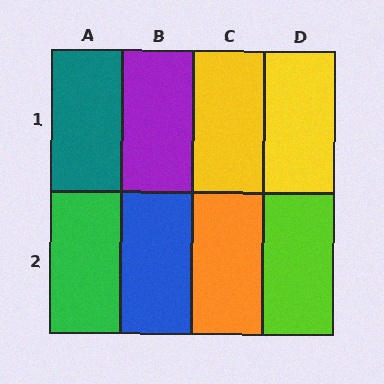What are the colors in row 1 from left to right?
Teal, purple, yellow, yellow.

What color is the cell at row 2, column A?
Green.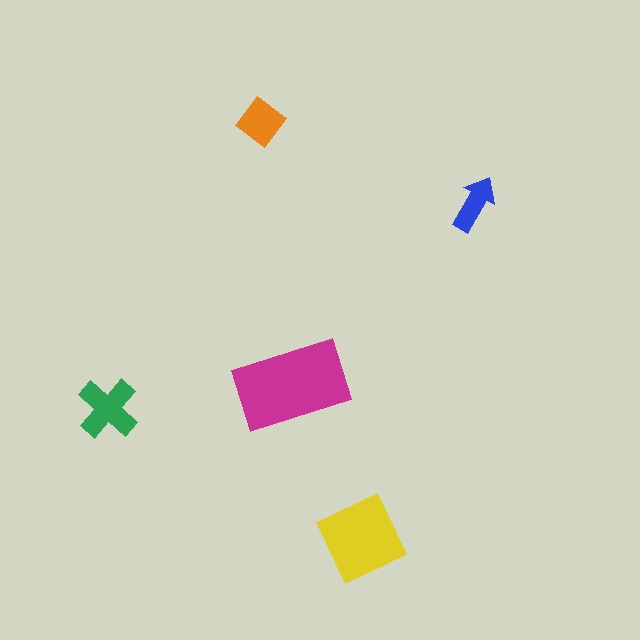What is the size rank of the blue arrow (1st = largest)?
5th.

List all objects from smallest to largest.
The blue arrow, the orange diamond, the green cross, the yellow diamond, the magenta rectangle.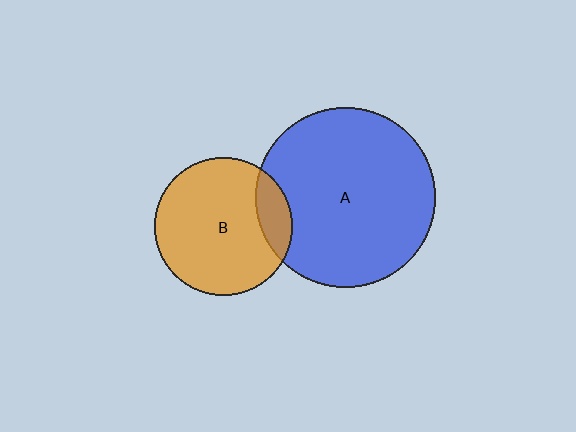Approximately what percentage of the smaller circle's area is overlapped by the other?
Approximately 15%.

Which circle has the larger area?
Circle A (blue).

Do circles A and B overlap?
Yes.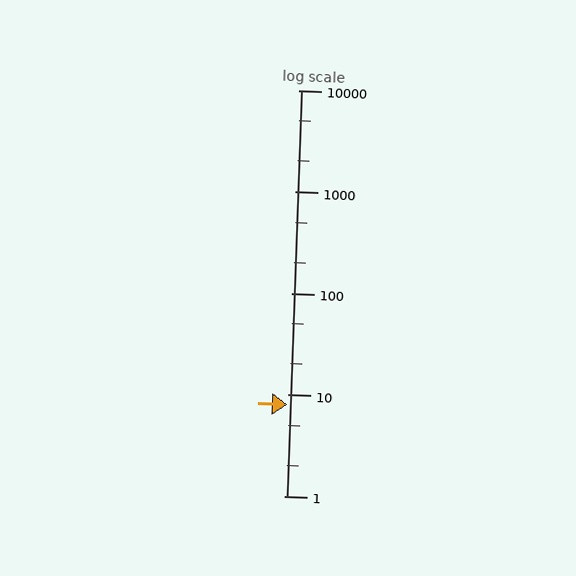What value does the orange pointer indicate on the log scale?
The pointer indicates approximately 7.9.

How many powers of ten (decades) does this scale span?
The scale spans 4 decades, from 1 to 10000.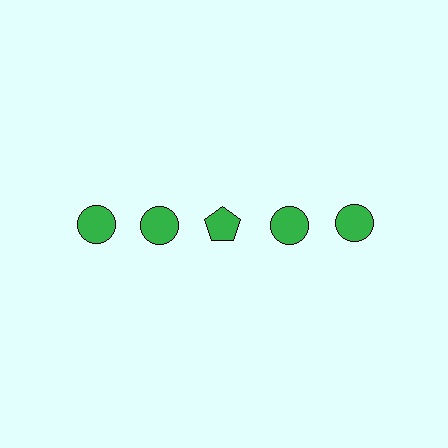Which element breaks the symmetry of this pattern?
The green pentagon in the top row, center column breaks the symmetry. All other shapes are green circles.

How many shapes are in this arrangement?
There are 5 shapes arranged in a grid pattern.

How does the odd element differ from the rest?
It has a different shape: pentagon instead of circle.